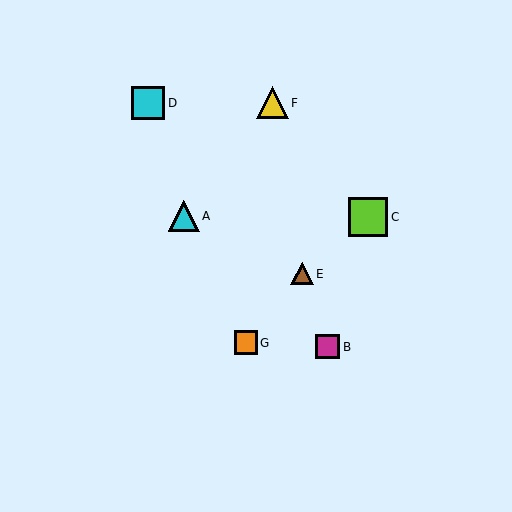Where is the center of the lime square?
The center of the lime square is at (368, 217).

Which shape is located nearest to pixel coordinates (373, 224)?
The lime square (labeled C) at (368, 217) is nearest to that location.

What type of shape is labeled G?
Shape G is an orange square.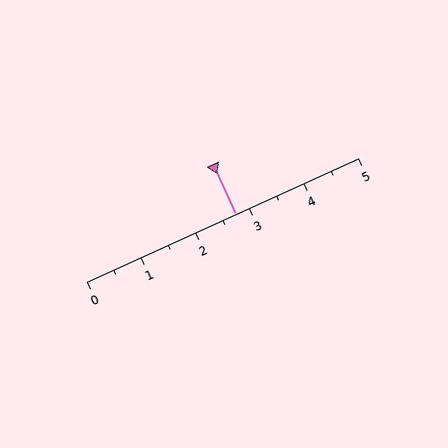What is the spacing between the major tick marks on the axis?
The major ticks are spaced 1 apart.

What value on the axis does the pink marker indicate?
The marker indicates approximately 2.8.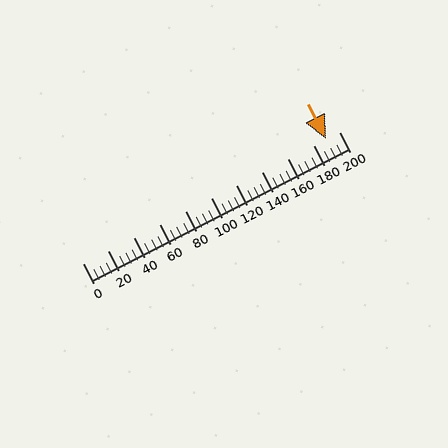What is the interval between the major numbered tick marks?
The major tick marks are spaced 20 units apart.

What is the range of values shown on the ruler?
The ruler shows values from 0 to 200.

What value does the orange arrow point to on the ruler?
The orange arrow points to approximately 190.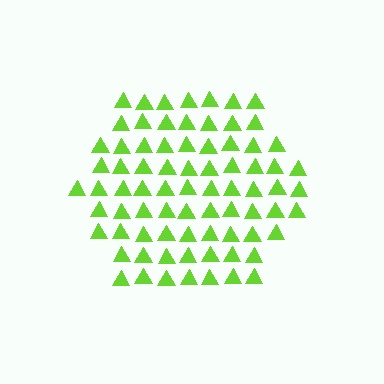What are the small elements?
The small elements are triangles.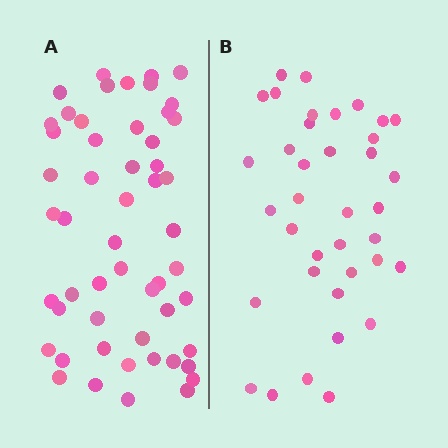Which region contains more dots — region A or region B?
Region A (the left region) has more dots.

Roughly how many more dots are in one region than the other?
Region A has approximately 15 more dots than region B.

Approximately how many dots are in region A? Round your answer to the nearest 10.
About 50 dots. (The exact count is 53, which rounds to 50.)